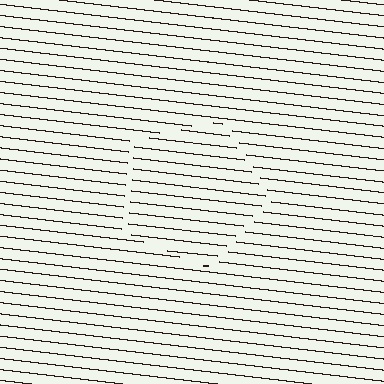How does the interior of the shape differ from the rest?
The interior of the shape contains the same grating, shifted by half a period — the contour is defined by the phase discontinuity where line-ends from the inner and outer gratings abut.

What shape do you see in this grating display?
An illusory pentagon. The interior of the shape contains the same grating, shifted by half a period — the contour is defined by the phase discontinuity where line-ends from the inner and outer gratings abut.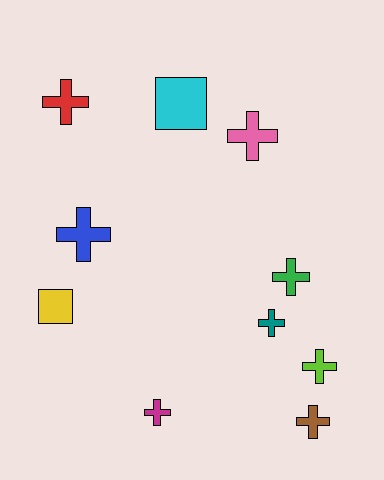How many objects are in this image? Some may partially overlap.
There are 10 objects.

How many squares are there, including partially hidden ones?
There are 2 squares.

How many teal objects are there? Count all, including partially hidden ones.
There is 1 teal object.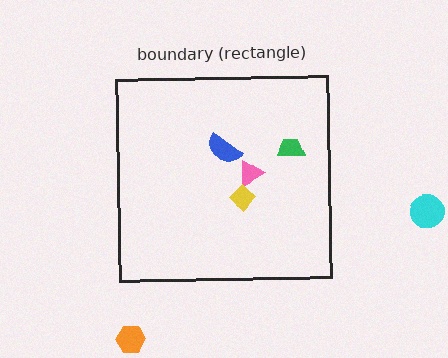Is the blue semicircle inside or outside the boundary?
Inside.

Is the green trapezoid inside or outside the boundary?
Inside.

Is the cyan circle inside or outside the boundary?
Outside.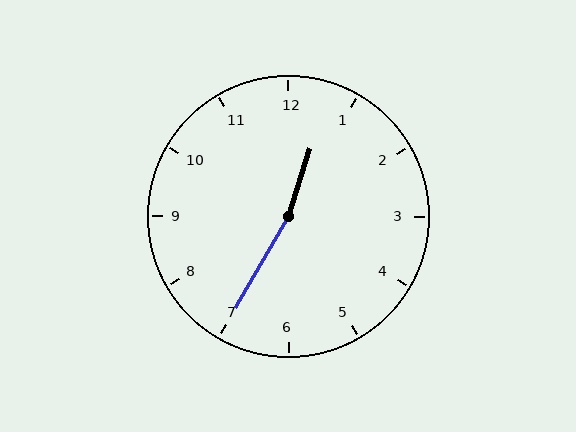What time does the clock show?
12:35.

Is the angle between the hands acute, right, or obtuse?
It is obtuse.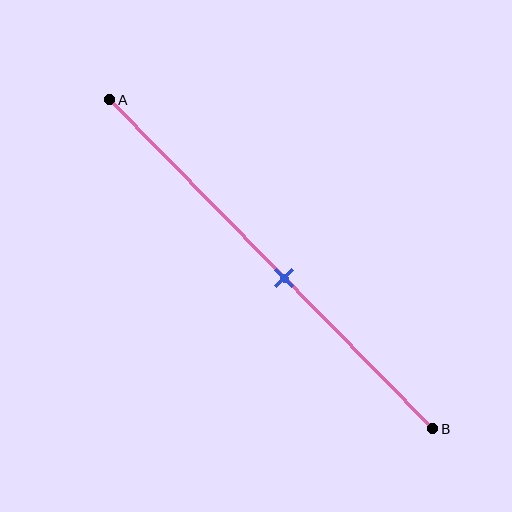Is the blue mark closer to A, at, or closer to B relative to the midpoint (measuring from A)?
The blue mark is closer to point B than the midpoint of segment AB.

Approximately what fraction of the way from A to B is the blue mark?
The blue mark is approximately 55% of the way from A to B.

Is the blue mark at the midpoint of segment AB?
No, the mark is at about 55% from A, not at the 50% midpoint.